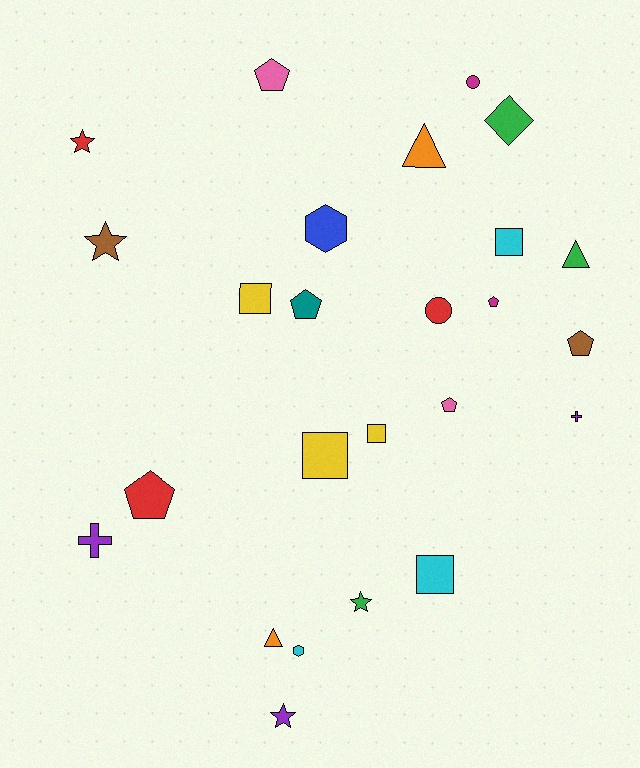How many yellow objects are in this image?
There are 3 yellow objects.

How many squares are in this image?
There are 5 squares.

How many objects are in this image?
There are 25 objects.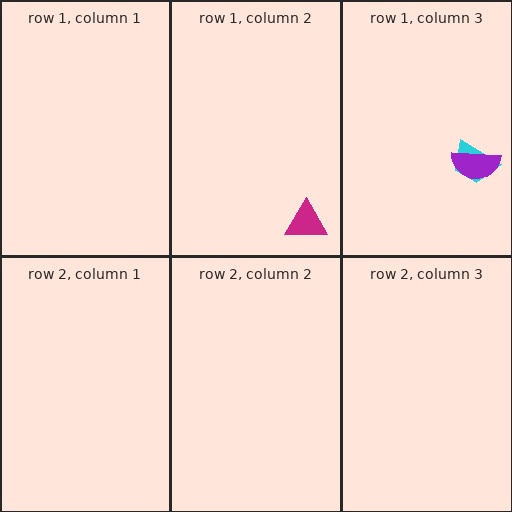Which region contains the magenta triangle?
The row 1, column 2 region.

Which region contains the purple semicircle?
The row 1, column 3 region.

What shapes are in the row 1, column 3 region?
The cyan trapezoid, the purple semicircle.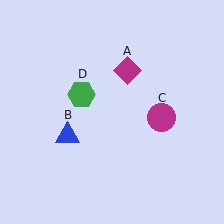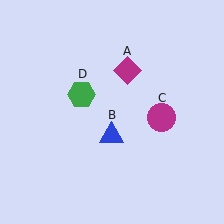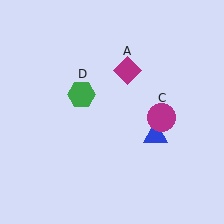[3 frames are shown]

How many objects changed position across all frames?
1 object changed position: blue triangle (object B).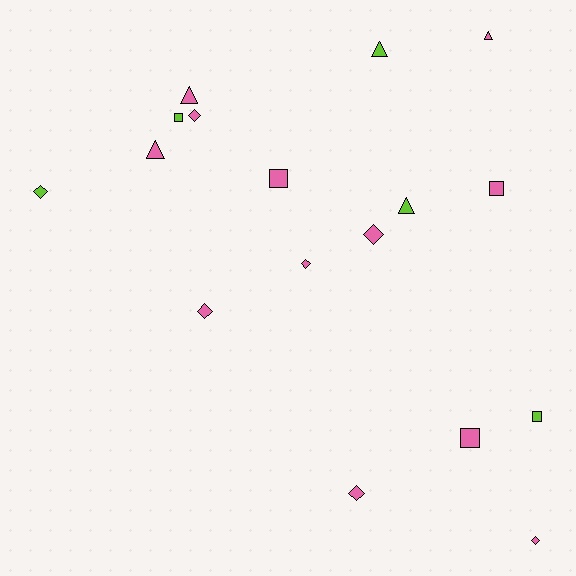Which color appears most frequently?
Pink, with 12 objects.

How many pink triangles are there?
There are 3 pink triangles.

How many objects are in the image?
There are 17 objects.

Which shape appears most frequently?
Diamond, with 7 objects.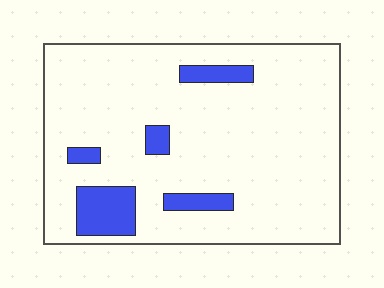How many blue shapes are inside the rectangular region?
5.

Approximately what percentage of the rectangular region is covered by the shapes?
Approximately 10%.